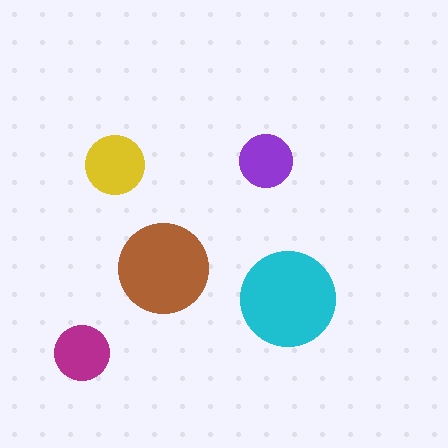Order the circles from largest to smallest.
the cyan one, the brown one, the yellow one, the magenta one, the purple one.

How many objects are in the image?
There are 5 objects in the image.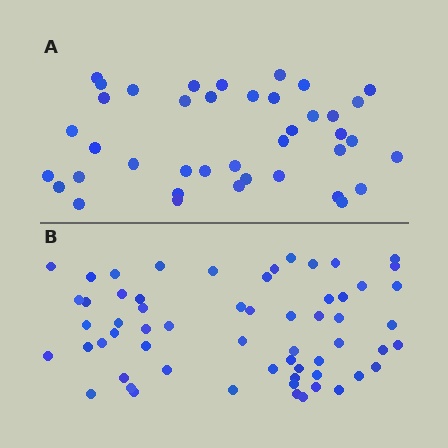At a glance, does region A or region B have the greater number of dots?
Region B (the bottom region) has more dots.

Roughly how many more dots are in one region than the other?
Region B has approximately 20 more dots than region A.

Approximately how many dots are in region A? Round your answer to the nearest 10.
About 40 dots.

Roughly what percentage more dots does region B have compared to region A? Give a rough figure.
About 50% more.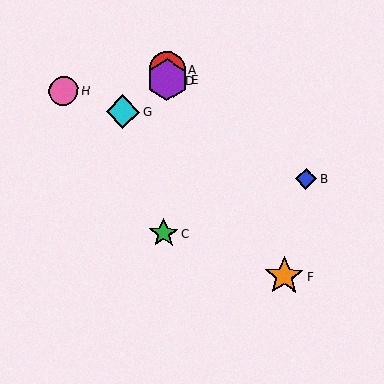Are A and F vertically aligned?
No, A is at x≈168 and F is at x≈284.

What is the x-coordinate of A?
Object A is at x≈168.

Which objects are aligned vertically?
Objects A, C, D, E are aligned vertically.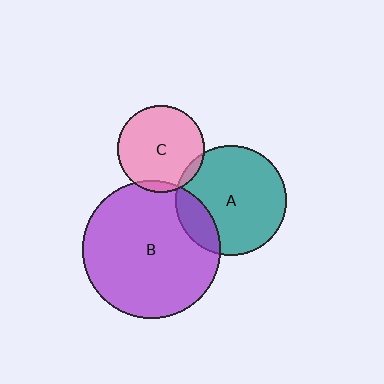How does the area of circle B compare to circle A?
Approximately 1.6 times.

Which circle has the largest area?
Circle B (purple).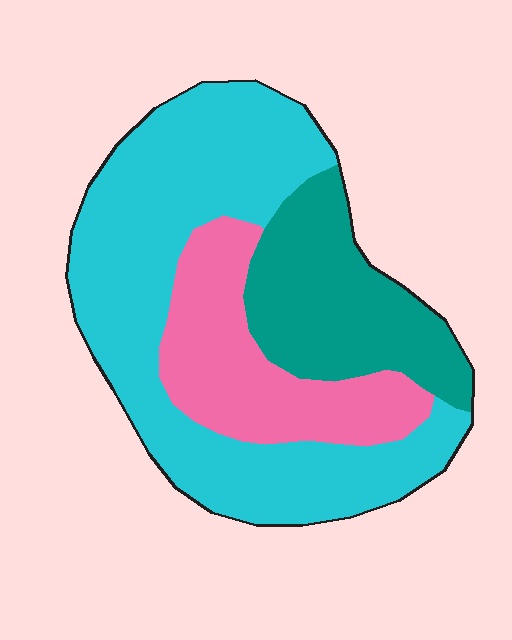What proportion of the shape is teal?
Teal takes up about one quarter (1/4) of the shape.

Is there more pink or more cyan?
Cyan.